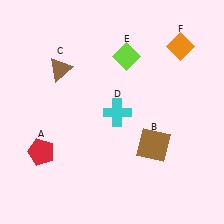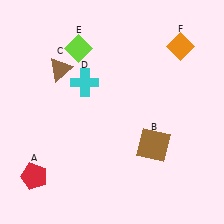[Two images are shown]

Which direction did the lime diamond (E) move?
The lime diamond (E) moved left.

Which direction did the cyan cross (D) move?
The cyan cross (D) moved left.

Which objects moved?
The objects that moved are: the red pentagon (A), the cyan cross (D), the lime diamond (E).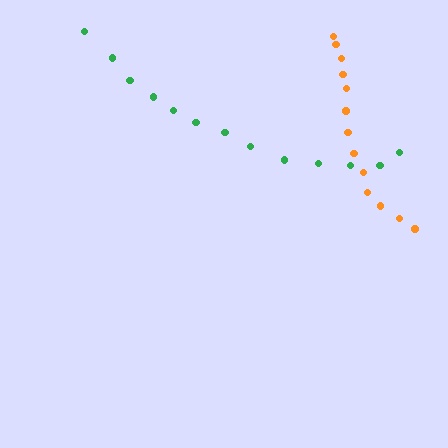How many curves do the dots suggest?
There are 2 distinct paths.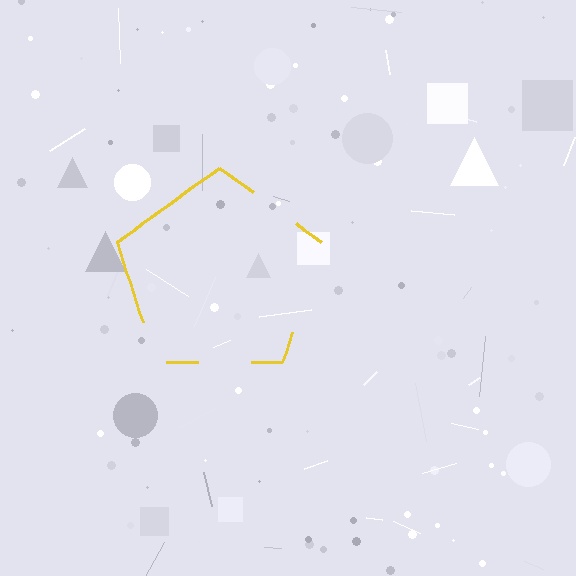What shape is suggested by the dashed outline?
The dashed outline suggests a pentagon.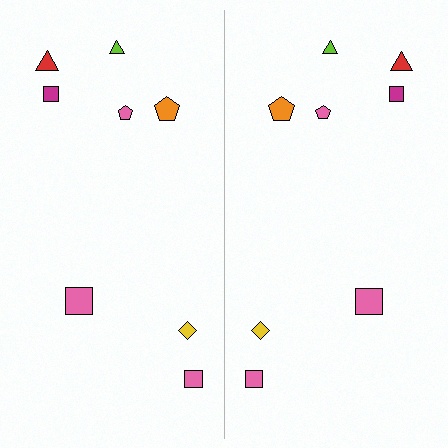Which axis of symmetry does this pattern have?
The pattern has a vertical axis of symmetry running through the center of the image.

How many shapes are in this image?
There are 16 shapes in this image.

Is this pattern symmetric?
Yes, this pattern has bilateral (reflection) symmetry.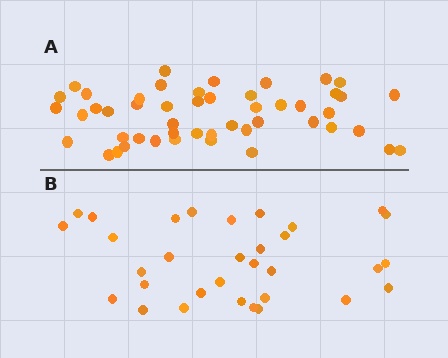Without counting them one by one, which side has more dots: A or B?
Region A (the top region) has more dots.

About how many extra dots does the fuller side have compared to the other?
Region A has approximately 15 more dots than region B.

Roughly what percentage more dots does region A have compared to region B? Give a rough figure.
About 55% more.